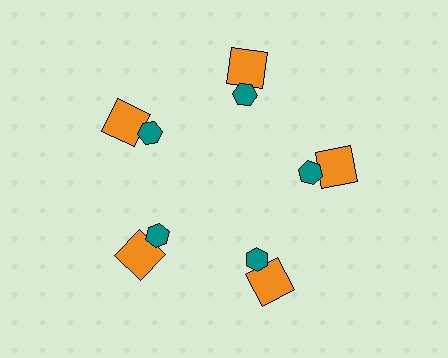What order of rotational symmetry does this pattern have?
This pattern has 5-fold rotational symmetry.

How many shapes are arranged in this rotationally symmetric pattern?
There are 10 shapes, arranged in 5 groups of 2.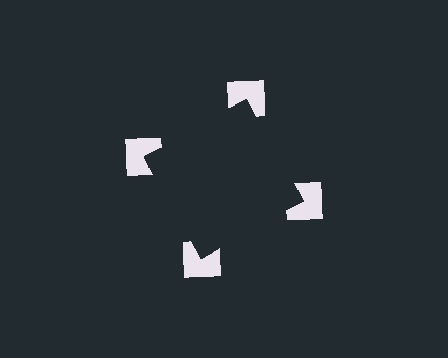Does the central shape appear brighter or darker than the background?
It typically appears slightly darker than the background, even though no actual brightness change is drawn.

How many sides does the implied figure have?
4 sides.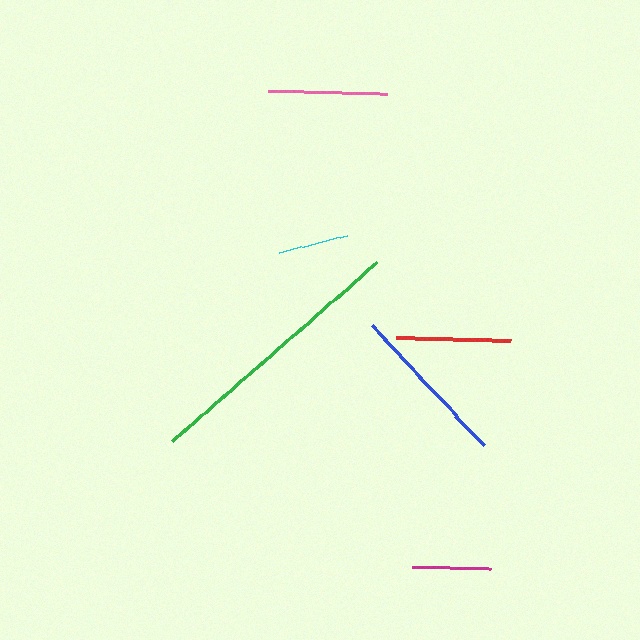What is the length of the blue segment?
The blue segment is approximately 163 pixels long.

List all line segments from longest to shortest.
From longest to shortest: green, blue, pink, red, magenta, cyan.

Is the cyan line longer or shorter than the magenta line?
The magenta line is longer than the cyan line.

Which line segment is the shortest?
The cyan line is the shortest at approximately 71 pixels.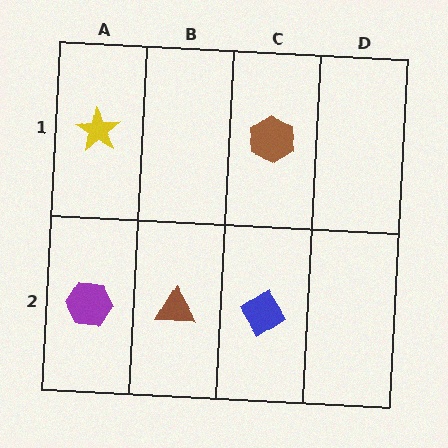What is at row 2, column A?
A purple hexagon.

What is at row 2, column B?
A brown triangle.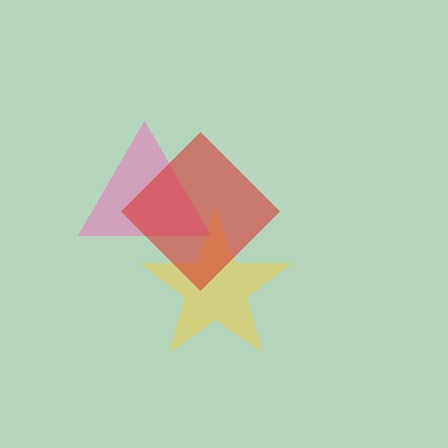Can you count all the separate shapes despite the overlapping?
Yes, there are 3 separate shapes.